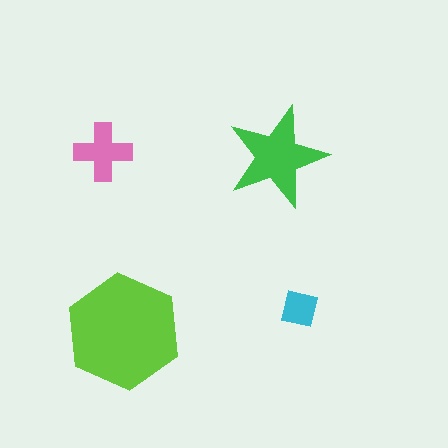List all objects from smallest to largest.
The cyan square, the pink cross, the green star, the lime hexagon.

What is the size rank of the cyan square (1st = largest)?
4th.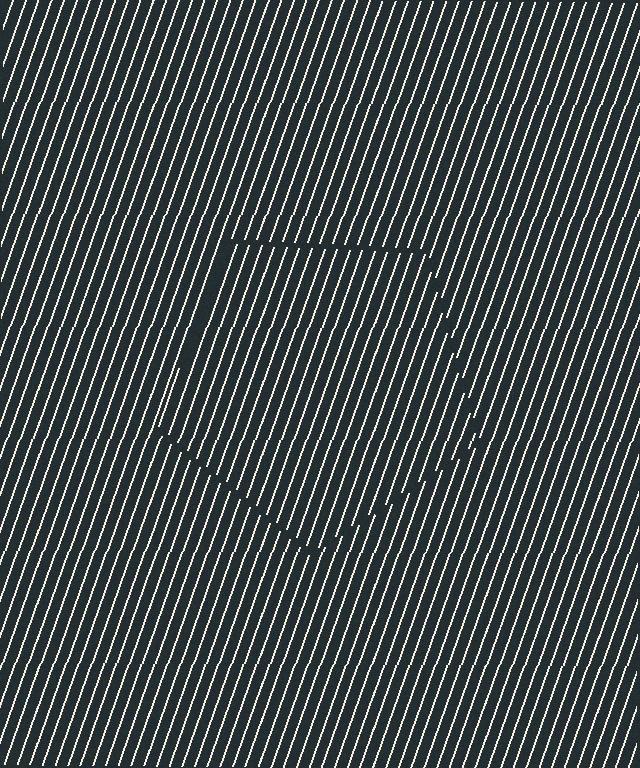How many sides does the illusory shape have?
5 sides — the line-ends trace a pentagon.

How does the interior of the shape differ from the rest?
The interior of the shape contains the same grating, shifted by half a period — the contour is defined by the phase discontinuity where line-ends from the inner and outer gratings abut.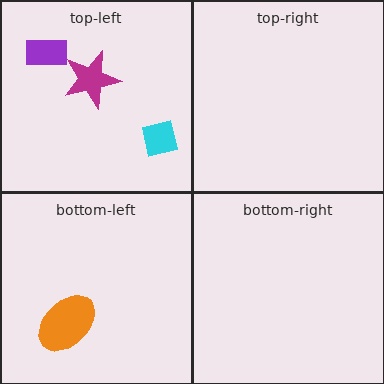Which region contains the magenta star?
The top-left region.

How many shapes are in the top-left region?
3.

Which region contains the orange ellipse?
The bottom-left region.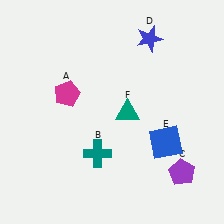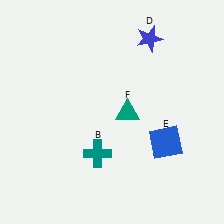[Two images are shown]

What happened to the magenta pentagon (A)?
The magenta pentagon (A) was removed in Image 2. It was in the top-left area of Image 1.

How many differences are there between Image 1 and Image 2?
There are 2 differences between the two images.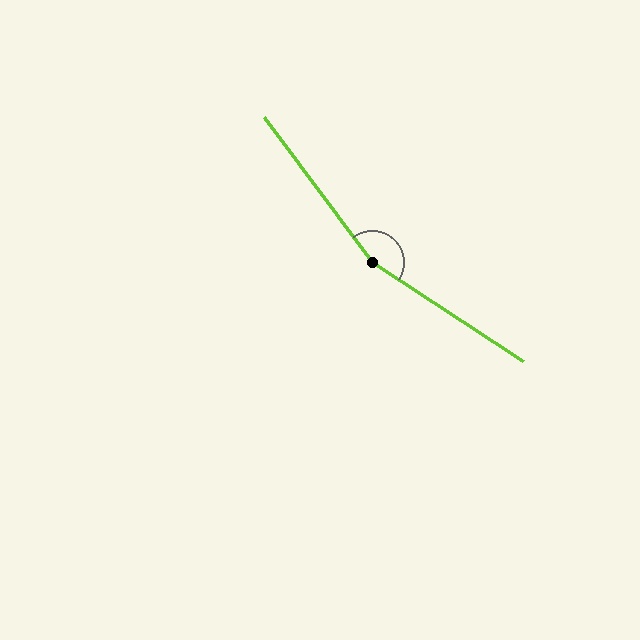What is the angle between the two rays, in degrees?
Approximately 160 degrees.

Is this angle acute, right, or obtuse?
It is obtuse.